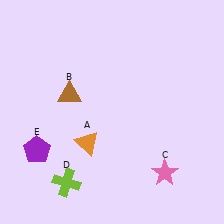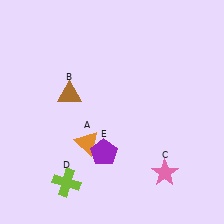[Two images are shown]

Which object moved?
The purple pentagon (E) moved right.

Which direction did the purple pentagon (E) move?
The purple pentagon (E) moved right.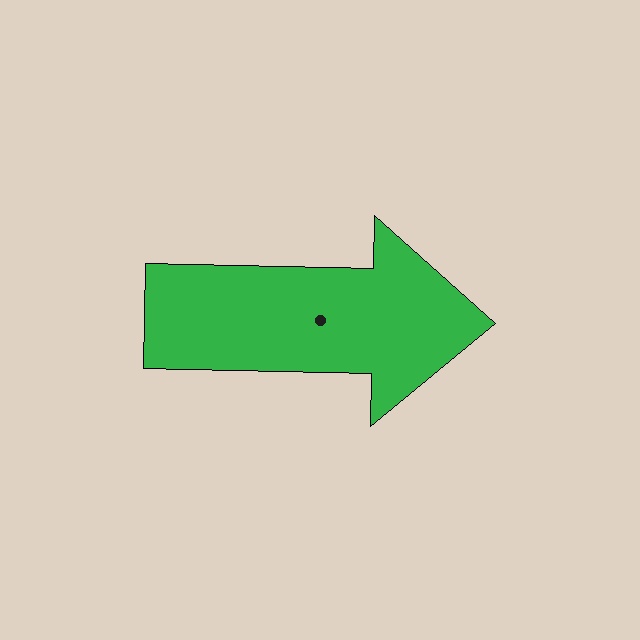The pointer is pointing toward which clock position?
Roughly 3 o'clock.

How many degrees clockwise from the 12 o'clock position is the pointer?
Approximately 91 degrees.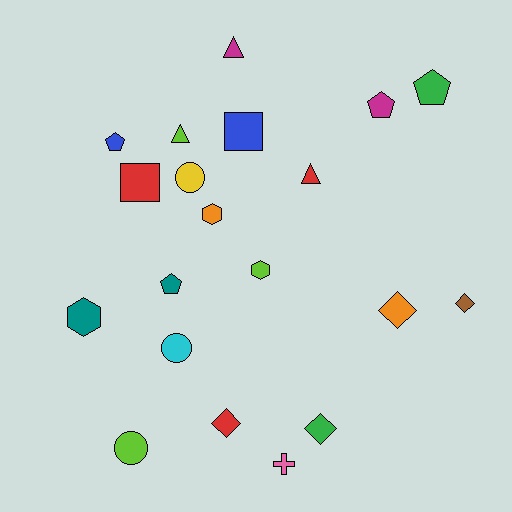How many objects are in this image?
There are 20 objects.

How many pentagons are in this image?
There are 4 pentagons.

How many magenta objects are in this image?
There are 2 magenta objects.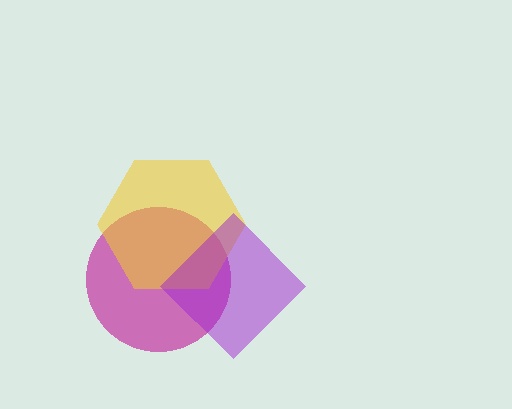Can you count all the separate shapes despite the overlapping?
Yes, there are 3 separate shapes.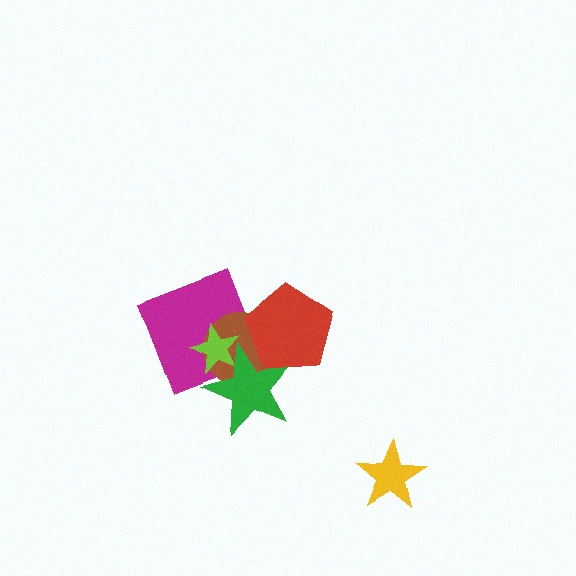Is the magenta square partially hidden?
Yes, it is partially covered by another shape.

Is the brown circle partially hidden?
Yes, it is partially covered by another shape.